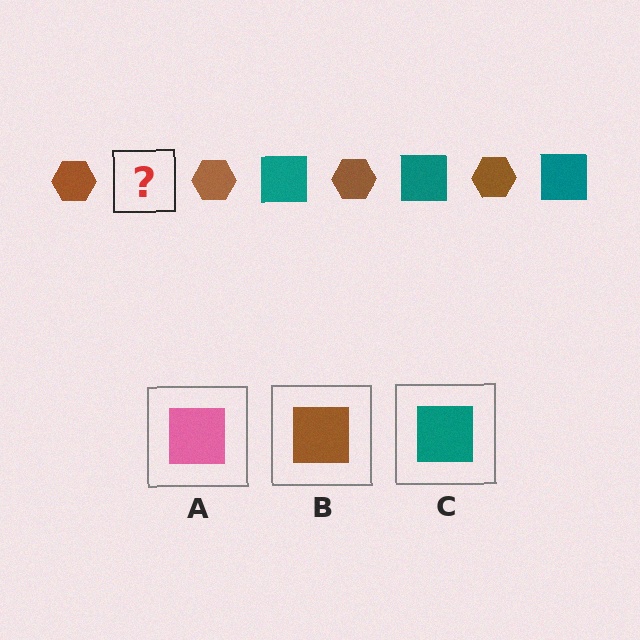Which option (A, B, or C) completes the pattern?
C.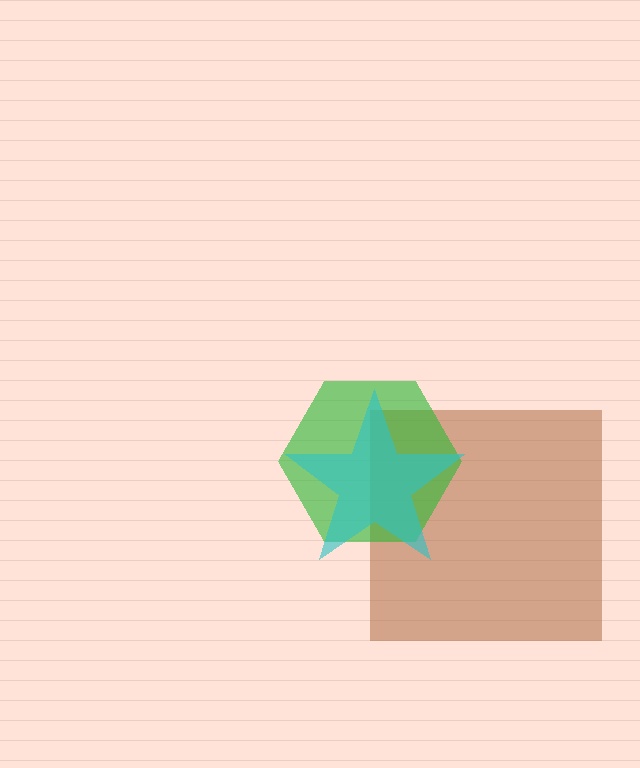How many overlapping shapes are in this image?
There are 3 overlapping shapes in the image.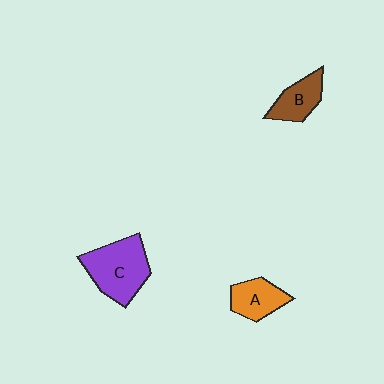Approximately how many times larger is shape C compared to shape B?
Approximately 1.7 times.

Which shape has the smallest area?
Shape B (brown).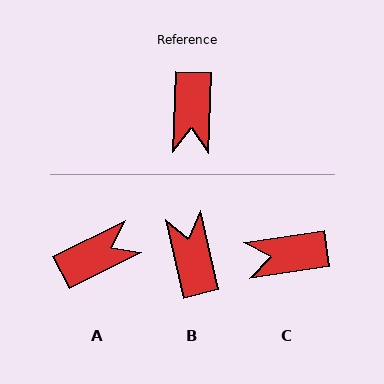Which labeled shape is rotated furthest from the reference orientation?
B, about 165 degrees away.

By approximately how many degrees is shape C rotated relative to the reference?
Approximately 80 degrees clockwise.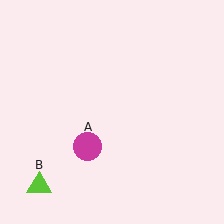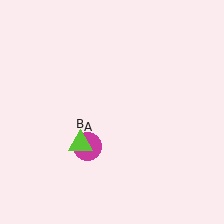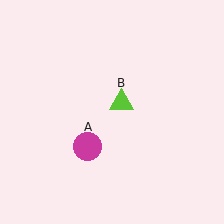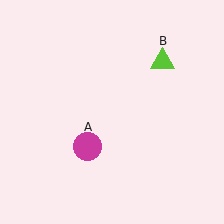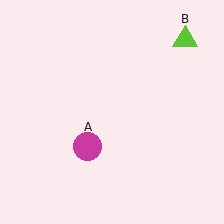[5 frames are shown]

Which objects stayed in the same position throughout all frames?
Magenta circle (object A) remained stationary.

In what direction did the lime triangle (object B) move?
The lime triangle (object B) moved up and to the right.